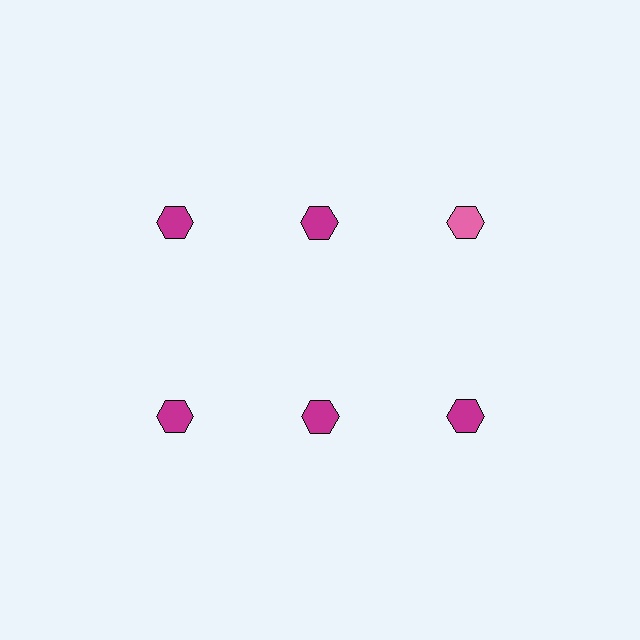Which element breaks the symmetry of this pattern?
The pink hexagon in the top row, center column breaks the symmetry. All other shapes are magenta hexagons.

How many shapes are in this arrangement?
There are 6 shapes arranged in a grid pattern.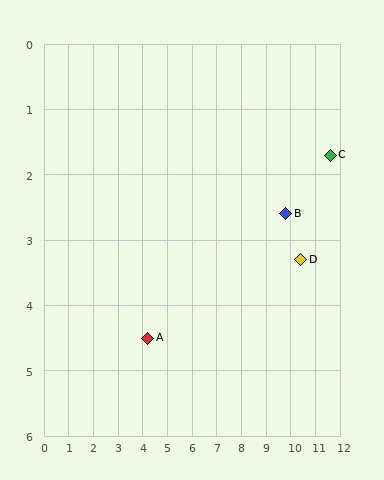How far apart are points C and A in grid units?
Points C and A are about 7.9 grid units apart.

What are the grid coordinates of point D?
Point D is at approximately (10.4, 3.3).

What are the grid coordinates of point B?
Point B is at approximately (9.8, 2.6).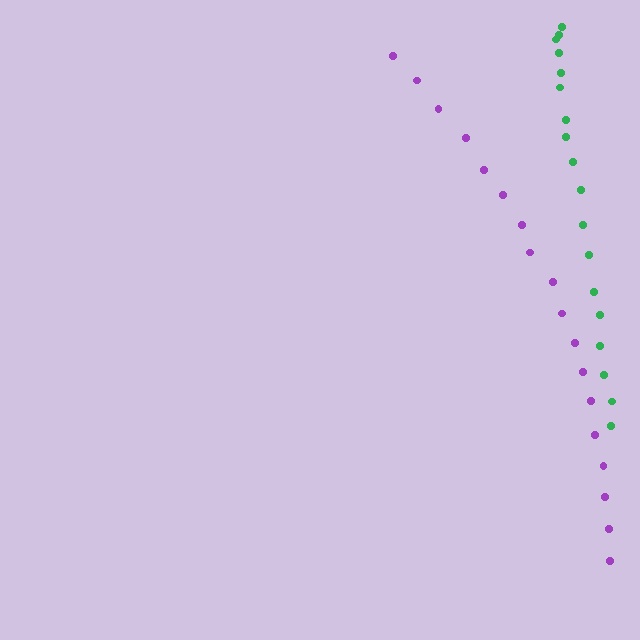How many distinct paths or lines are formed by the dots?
There are 2 distinct paths.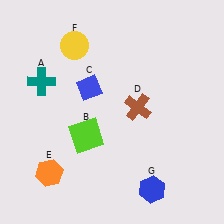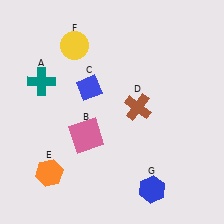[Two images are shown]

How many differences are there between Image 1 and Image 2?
There is 1 difference between the two images.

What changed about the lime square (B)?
In Image 1, B is lime. In Image 2, it changed to pink.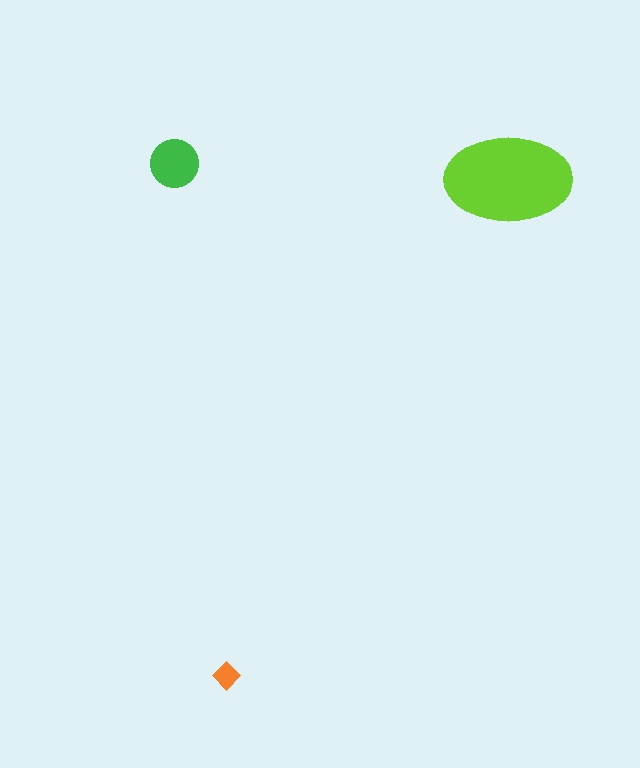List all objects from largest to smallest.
The lime ellipse, the green circle, the orange diamond.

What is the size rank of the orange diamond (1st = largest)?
3rd.